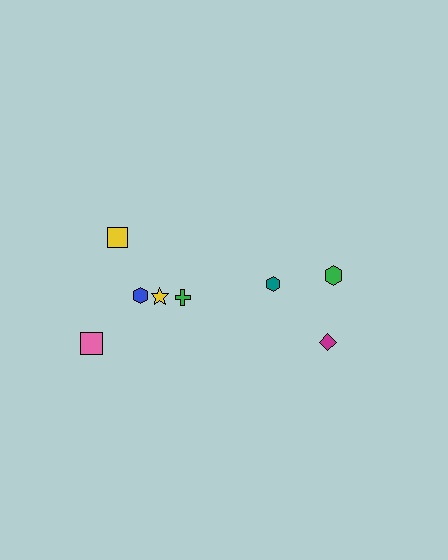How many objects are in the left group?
There are 5 objects.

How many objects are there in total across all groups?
There are 8 objects.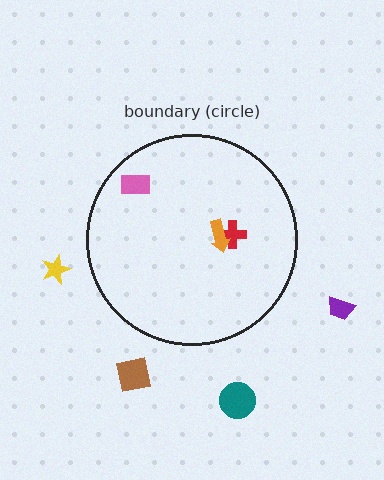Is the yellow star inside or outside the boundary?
Outside.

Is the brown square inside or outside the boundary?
Outside.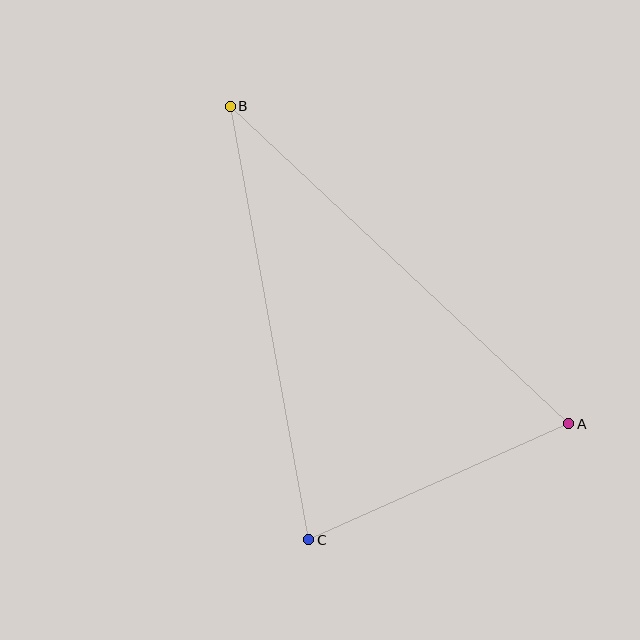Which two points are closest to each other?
Points A and C are closest to each other.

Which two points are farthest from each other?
Points A and B are farthest from each other.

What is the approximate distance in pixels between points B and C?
The distance between B and C is approximately 441 pixels.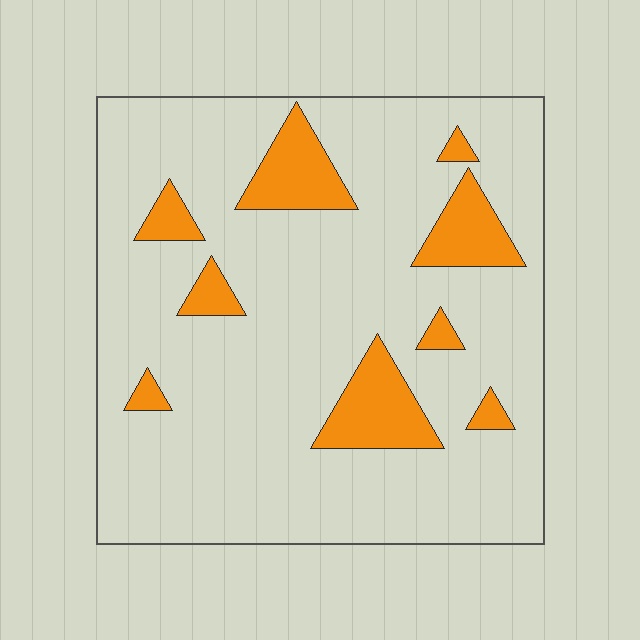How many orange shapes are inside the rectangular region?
9.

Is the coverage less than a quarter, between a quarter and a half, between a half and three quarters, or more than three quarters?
Less than a quarter.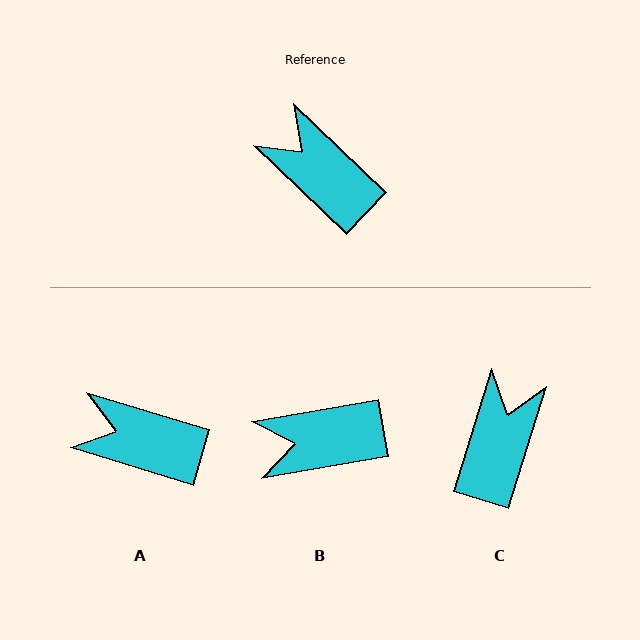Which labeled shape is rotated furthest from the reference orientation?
C, about 63 degrees away.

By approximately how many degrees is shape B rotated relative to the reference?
Approximately 54 degrees counter-clockwise.